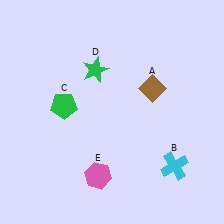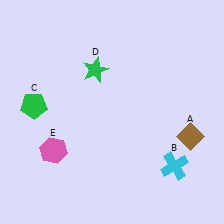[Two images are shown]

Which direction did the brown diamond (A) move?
The brown diamond (A) moved down.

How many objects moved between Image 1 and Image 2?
3 objects moved between the two images.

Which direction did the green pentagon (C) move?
The green pentagon (C) moved left.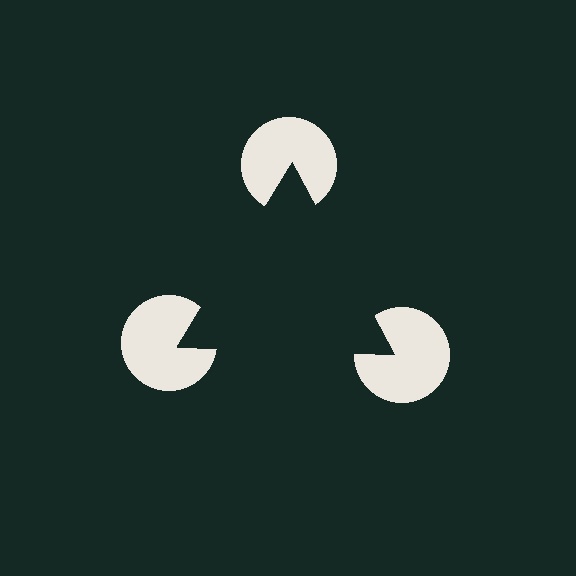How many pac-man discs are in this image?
There are 3 — one at each vertex of the illusory triangle.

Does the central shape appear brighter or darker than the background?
It typically appears slightly darker than the background, even though no actual brightness change is drawn.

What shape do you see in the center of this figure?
An illusory triangle — its edges are inferred from the aligned wedge cuts in the pac-man discs, not physically drawn.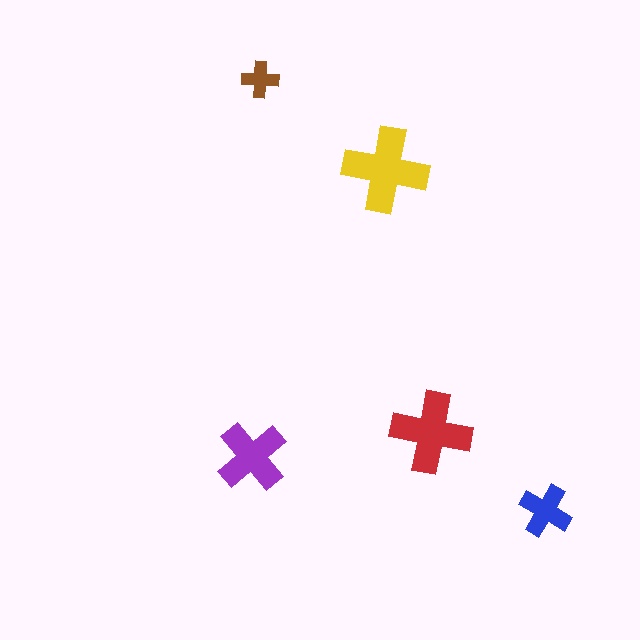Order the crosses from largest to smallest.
the yellow one, the red one, the purple one, the blue one, the brown one.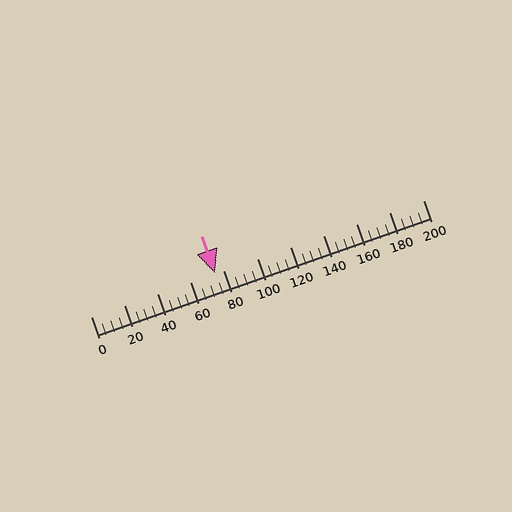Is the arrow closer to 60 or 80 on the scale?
The arrow is closer to 80.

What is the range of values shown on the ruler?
The ruler shows values from 0 to 200.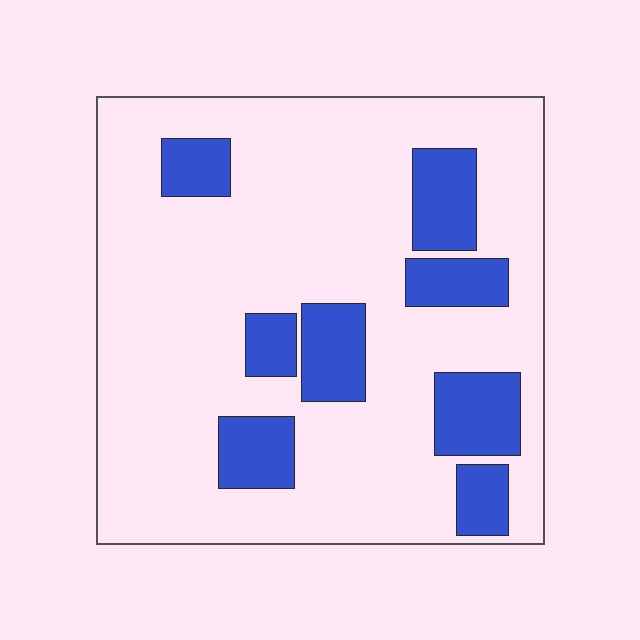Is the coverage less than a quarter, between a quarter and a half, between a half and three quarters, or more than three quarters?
Less than a quarter.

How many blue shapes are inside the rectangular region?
8.